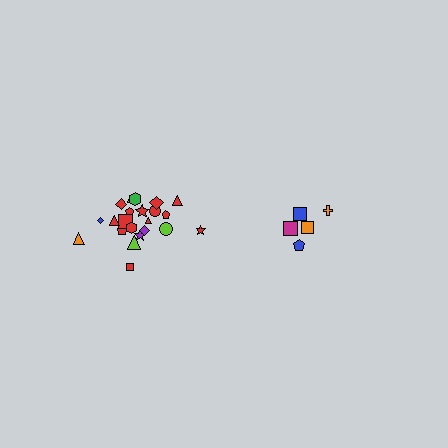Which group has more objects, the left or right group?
The left group.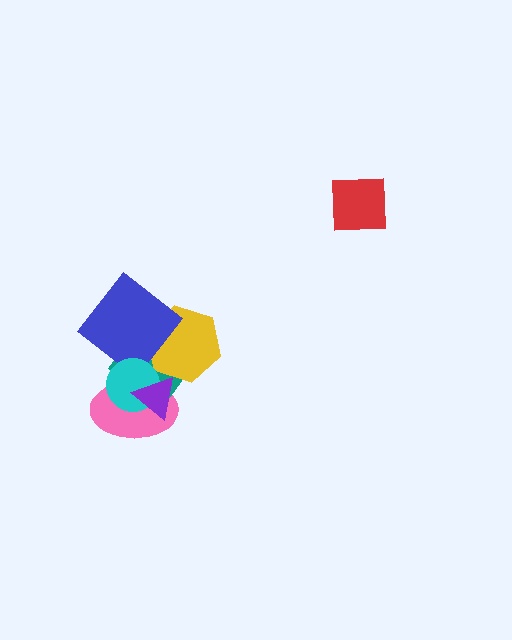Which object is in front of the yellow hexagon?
The blue diamond is in front of the yellow hexagon.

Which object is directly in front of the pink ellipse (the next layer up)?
The teal diamond is directly in front of the pink ellipse.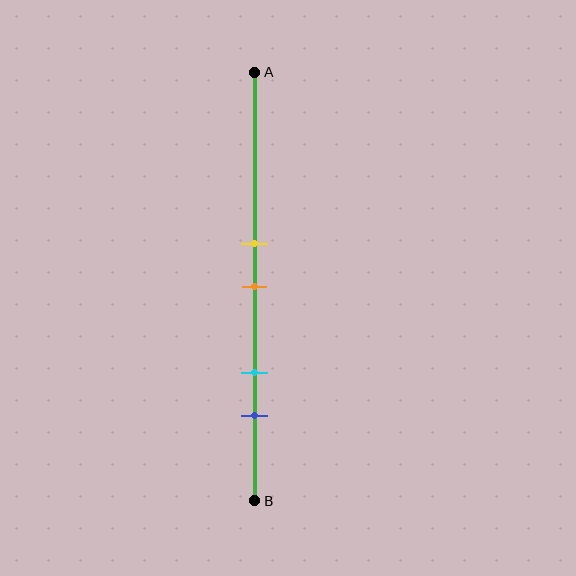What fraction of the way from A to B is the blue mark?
The blue mark is approximately 80% (0.8) of the way from A to B.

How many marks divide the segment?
There are 4 marks dividing the segment.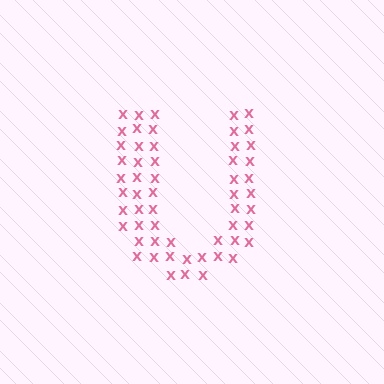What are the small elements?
The small elements are letter X's.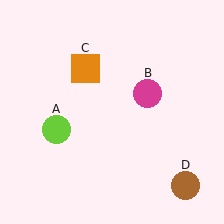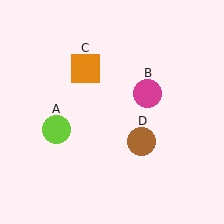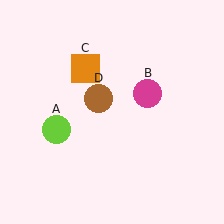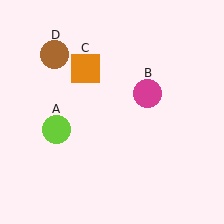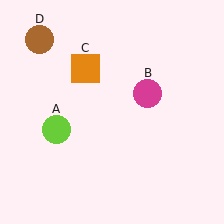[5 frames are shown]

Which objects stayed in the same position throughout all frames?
Lime circle (object A) and magenta circle (object B) and orange square (object C) remained stationary.